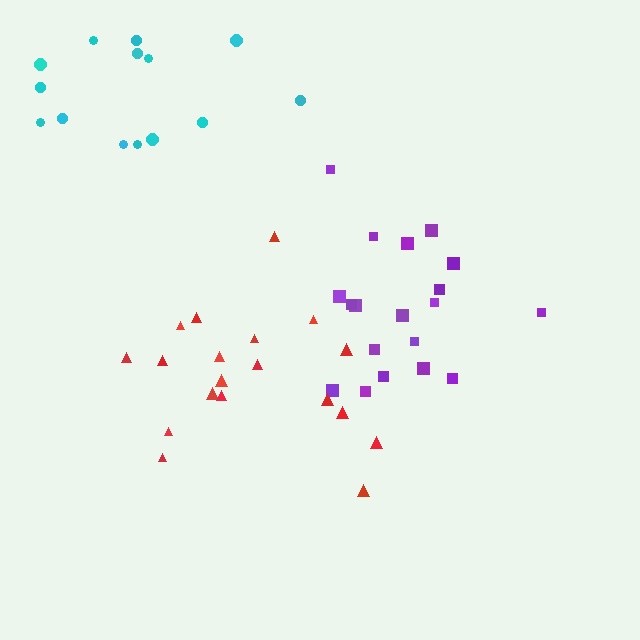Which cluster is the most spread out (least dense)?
Cyan.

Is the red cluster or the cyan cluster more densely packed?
Red.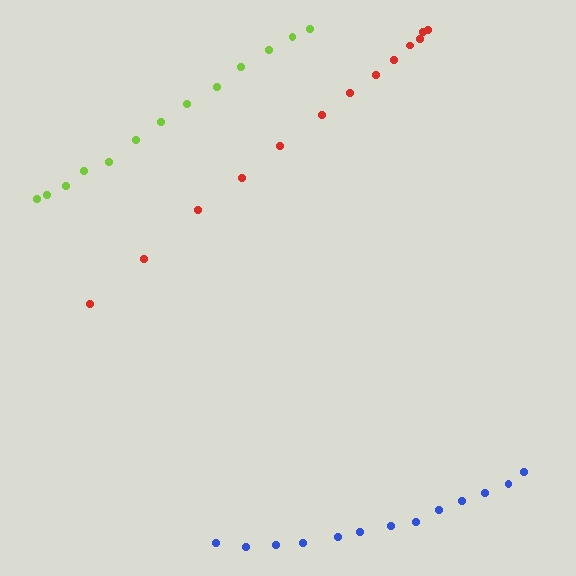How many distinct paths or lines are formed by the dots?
There are 3 distinct paths.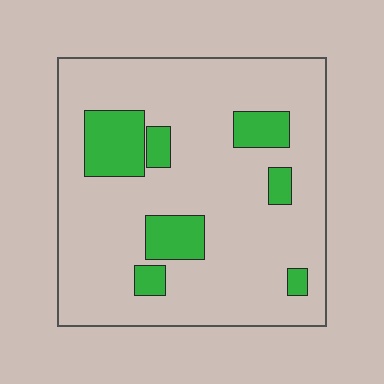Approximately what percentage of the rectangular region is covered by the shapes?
Approximately 15%.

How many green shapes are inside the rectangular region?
7.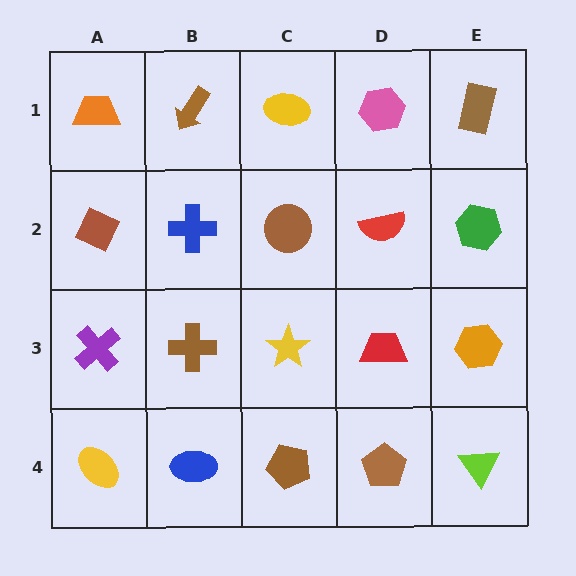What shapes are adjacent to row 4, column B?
A brown cross (row 3, column B), a yellow ellipse (row 4, column A), a brown pentagon (row 4, column C).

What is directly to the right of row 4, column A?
A blue ellipse.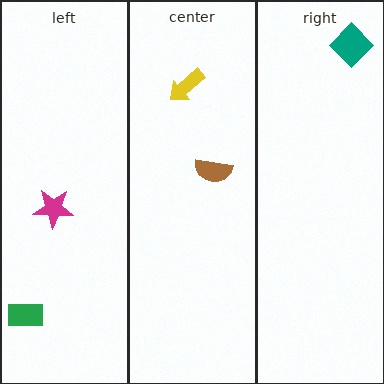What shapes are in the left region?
The green rectangle, the magenta star.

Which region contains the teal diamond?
The right region.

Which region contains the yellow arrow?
The center region.